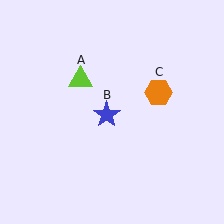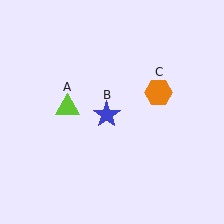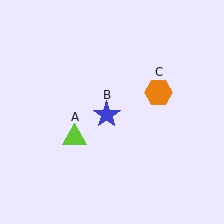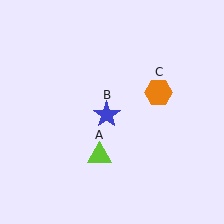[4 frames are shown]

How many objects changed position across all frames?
1 object changed position: lime triangle (object A).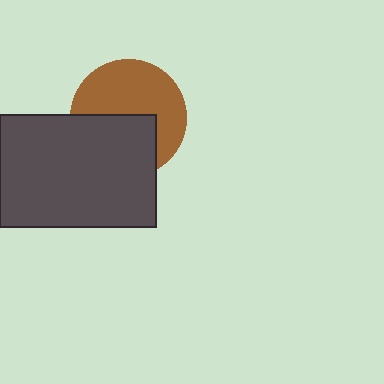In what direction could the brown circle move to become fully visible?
The brown circle could move up. That would shift it out from behind the dark gray rectangle entirely.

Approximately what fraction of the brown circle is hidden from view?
Roughly 44% of the brown circle is hidden behind the dark gray rectangle.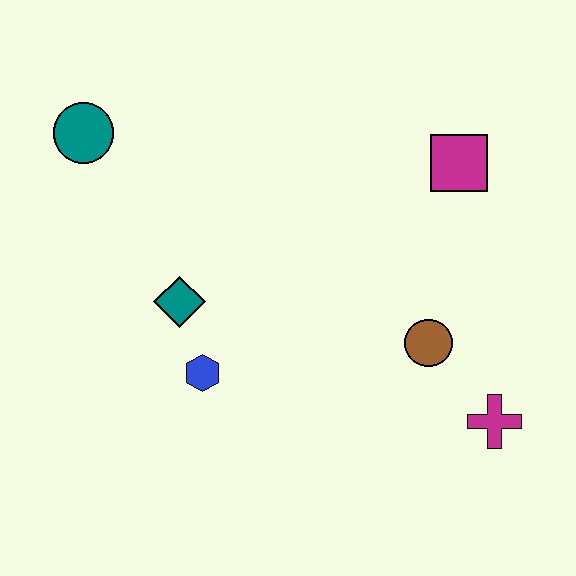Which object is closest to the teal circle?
The teal diamond is closest to the teal circle.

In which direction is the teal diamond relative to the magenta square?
The teal diamond is to the left of the magenta square.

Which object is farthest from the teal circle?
The magenta cross is farthest from the teal circle.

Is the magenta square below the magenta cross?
No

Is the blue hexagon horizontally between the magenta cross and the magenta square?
No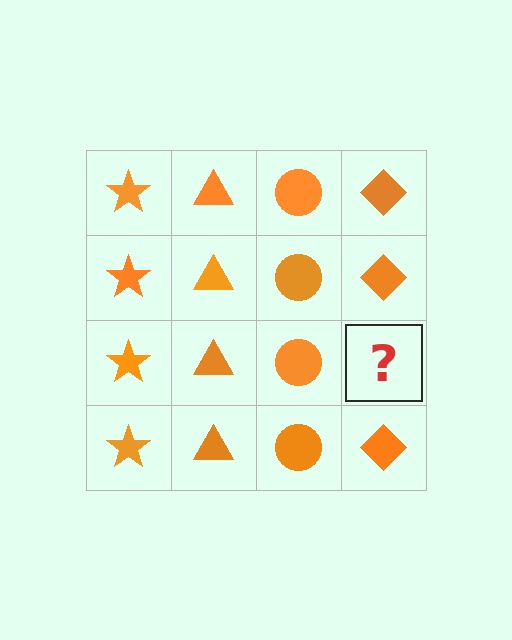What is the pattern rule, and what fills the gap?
The rule is that each column has a consistent shape. The gap should be filled with an orange diamond.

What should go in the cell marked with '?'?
The missing cell should contain an orange diamond.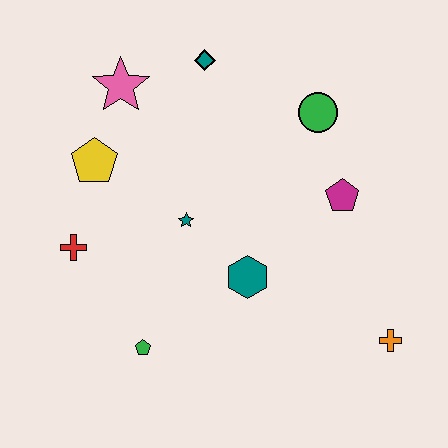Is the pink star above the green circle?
Yes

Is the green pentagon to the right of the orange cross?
No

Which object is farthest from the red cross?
The orange cross is farthest from the red cross.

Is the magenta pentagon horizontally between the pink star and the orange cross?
Yes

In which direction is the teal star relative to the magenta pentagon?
The teal star is to the left of the magenta pentagon.